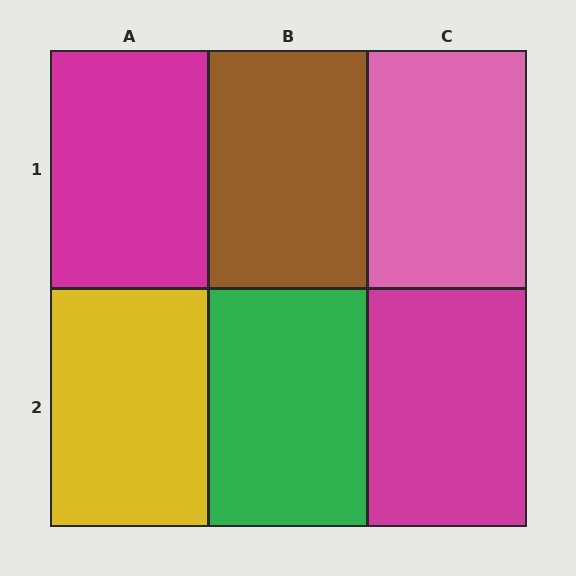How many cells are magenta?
2 cells are magenta.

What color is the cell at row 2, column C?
Magenta.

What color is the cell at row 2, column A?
Yellow.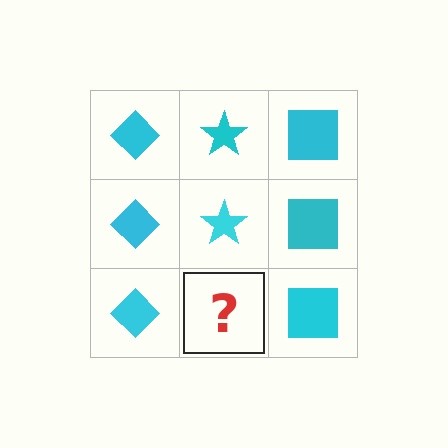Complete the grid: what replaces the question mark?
The question mark should be replaced with a cyan star.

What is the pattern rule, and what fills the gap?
The rule is that each column has a consistent shape. The gap should be filled with a cyan star.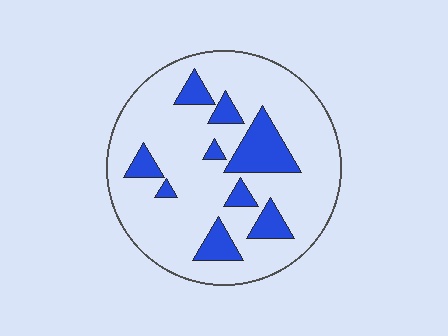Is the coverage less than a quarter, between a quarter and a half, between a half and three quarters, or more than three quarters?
Less than a quarter.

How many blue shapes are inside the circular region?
9.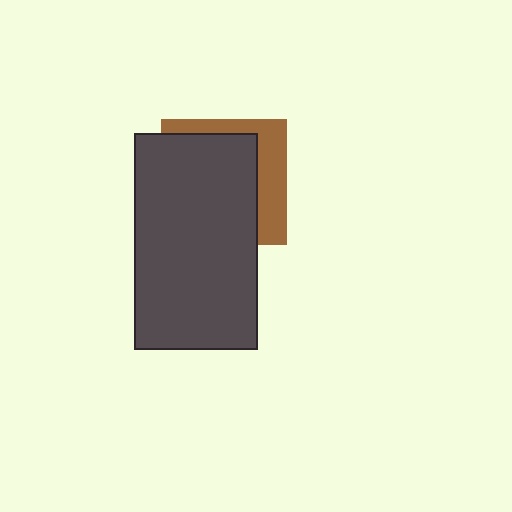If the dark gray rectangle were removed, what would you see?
You would see the complete brown square.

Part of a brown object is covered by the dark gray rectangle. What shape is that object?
It is a square.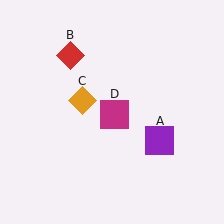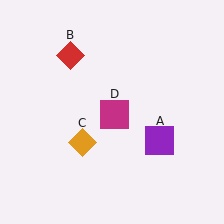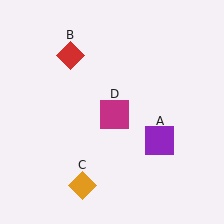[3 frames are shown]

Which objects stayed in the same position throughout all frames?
Purple square (object A) and red diamond (object B) and magenta square (object D) remained stationary.